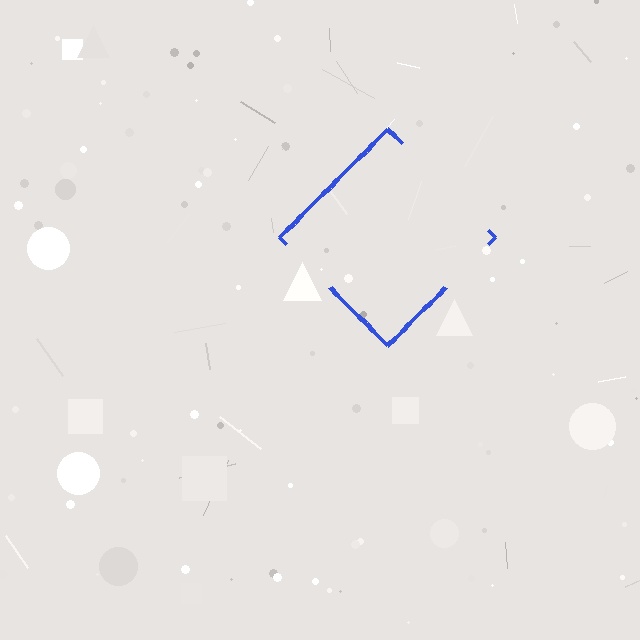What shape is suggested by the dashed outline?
The dashed outline suggests a diamond.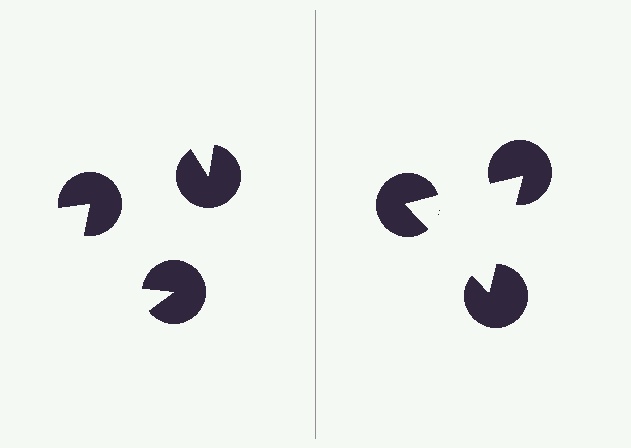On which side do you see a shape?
An illusory triangle appears on the right side. On the left side the wedge cuts are rotated, so no coherent shape forms.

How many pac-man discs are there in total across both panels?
6 — 3 on each side.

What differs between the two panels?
The pac-man discs are positioned identically on both sides; only the wedge orientations differ. On the right they align to a triangle; on the left they are misaligned.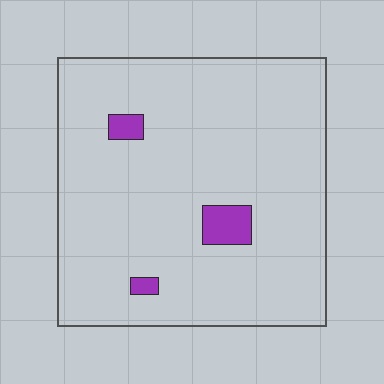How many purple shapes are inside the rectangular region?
3.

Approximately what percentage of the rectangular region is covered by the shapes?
Approximately 5%.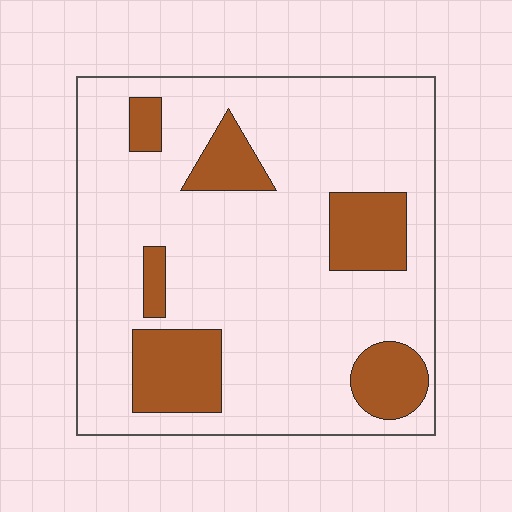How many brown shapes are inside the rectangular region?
6.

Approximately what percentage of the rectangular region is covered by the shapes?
Approximately 20%.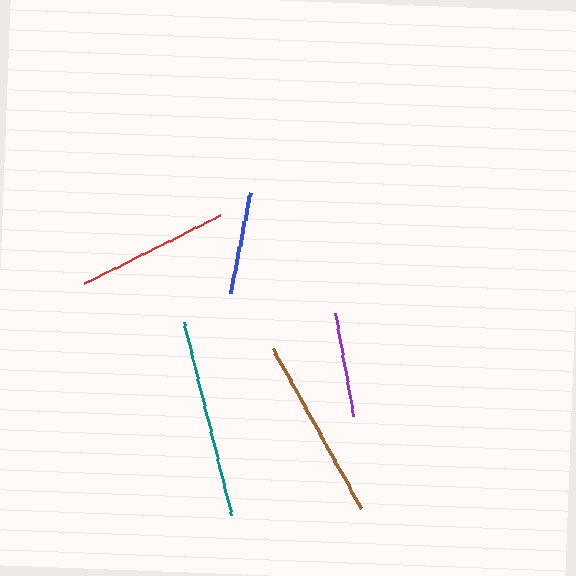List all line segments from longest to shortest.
From longest to shortest: teal, brown, red, purple, blue.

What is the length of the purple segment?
The purple segment is approximately 105 pixels long.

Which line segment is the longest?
The teal line is the longest at approximately 198 pixels.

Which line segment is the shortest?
The blue line is the shortest at approximately 102 pixels.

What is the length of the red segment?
The red segment is approximately 151 pixels long.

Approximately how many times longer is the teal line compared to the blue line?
The teal line is approximately 1.9 times the length of the blue line.